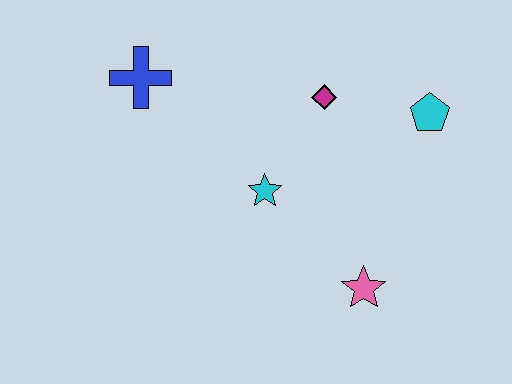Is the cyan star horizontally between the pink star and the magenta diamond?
No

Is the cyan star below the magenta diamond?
Yes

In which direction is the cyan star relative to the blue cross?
The cyan star is to the right of the blue cross.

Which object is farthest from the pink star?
The blue cross is farthest from the pink star.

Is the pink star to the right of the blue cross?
Yes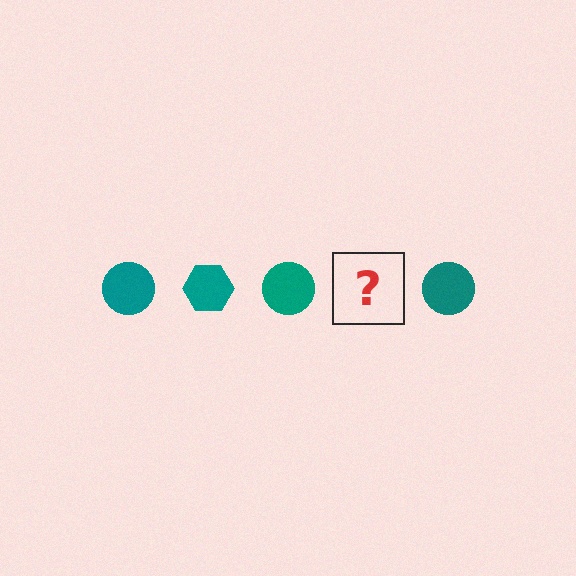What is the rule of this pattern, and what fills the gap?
The rule is that the pattern cycles through circle, hexagon shapes in teal. The gap should be filled with a teal hexagon.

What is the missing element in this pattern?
The missing element is a teal hexagon.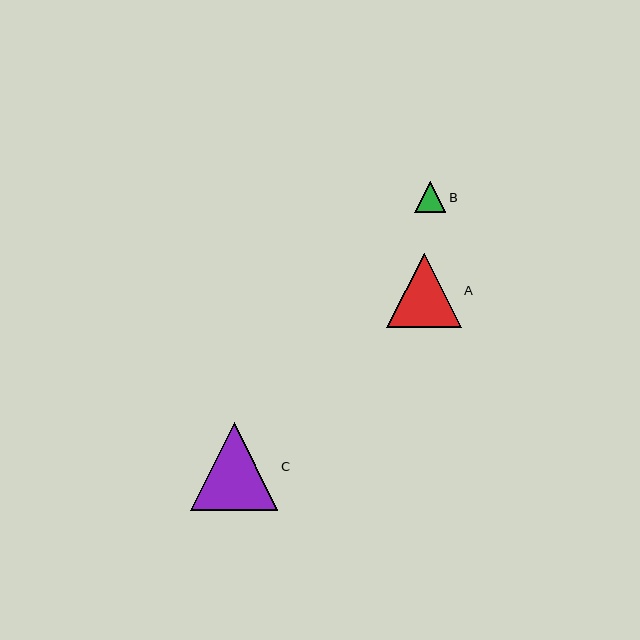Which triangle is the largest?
Triangle C is the largest with a size of approximately 87 pixels.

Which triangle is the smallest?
Triangle B is the smallest with a size of approximately 31 pixels.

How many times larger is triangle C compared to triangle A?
Triangle C is approximately 1.2 times the size of triangle A.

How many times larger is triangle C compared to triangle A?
Triangle C is approximately 1.2 times the size of triangle A.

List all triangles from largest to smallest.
From largest to smallest: C, A, B.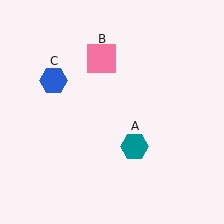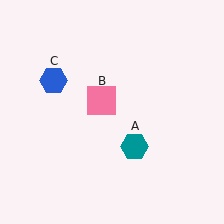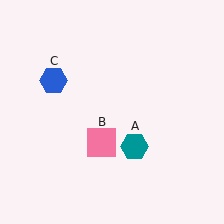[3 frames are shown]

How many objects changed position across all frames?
1 object changed position: pink square (object B).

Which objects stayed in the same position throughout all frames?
Teal hexagon (object A) and blue hexagon (object C) remained stationary.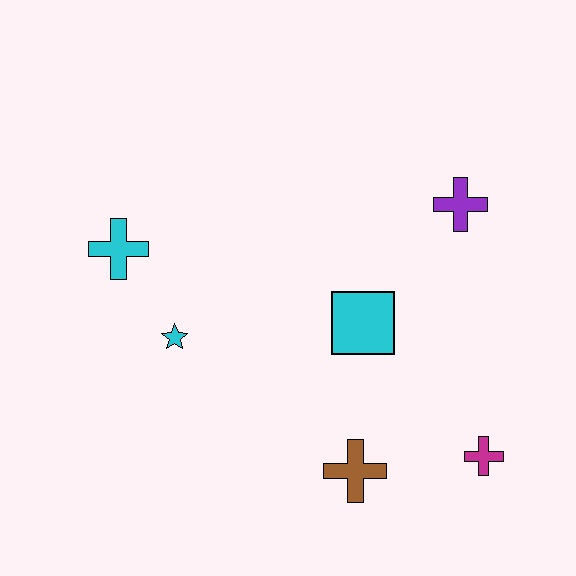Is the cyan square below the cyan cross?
Yes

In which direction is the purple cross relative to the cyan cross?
The purple cross is to the right of the cyan cross.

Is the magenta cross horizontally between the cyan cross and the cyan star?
No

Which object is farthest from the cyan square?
The cyan cross is farthest from the cyan square.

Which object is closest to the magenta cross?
The brown cross is closest to the magenta cross.